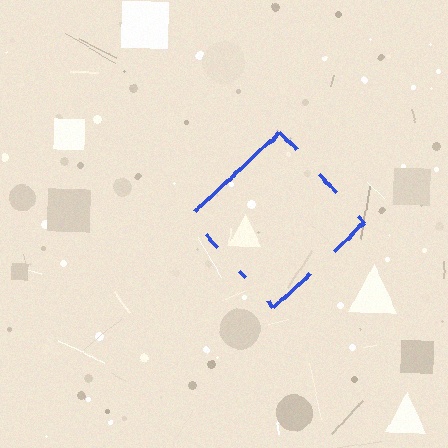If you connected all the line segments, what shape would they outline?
They would outline a diamond.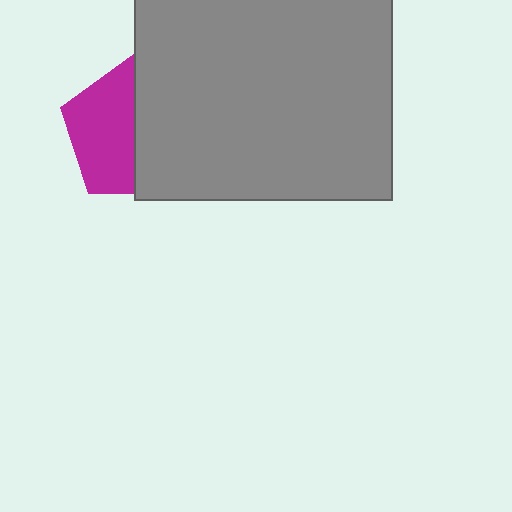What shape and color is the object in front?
The object in front is a gray rectangle.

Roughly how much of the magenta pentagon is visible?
About half of it is visible (roughly 50%).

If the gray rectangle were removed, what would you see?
You would see the complete magenta pentagon.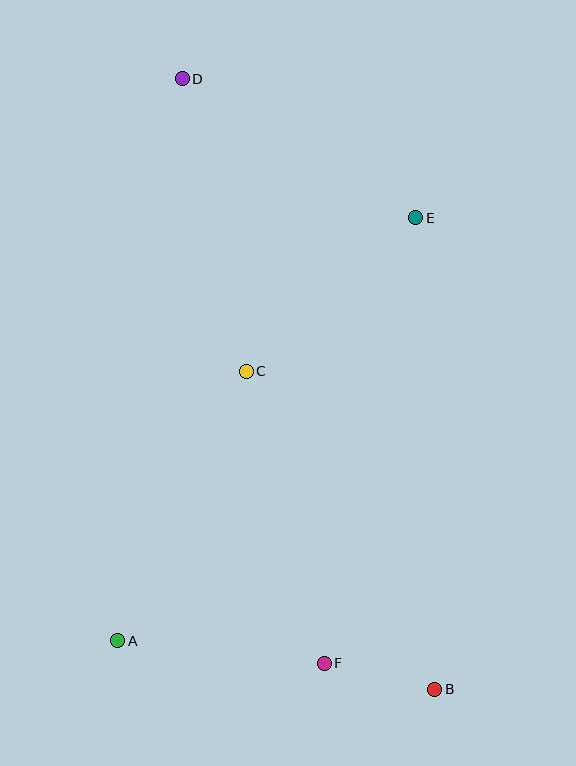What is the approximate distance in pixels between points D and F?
The distance between D and F is approximately 601 pixels.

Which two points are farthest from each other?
Points B and D are farthest from each other.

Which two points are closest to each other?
Points B and F are closest to each other.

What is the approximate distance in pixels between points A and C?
The distance between A and C is approximately 298 pixels.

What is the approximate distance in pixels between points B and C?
The distance between B and C is approximately 370 pixels.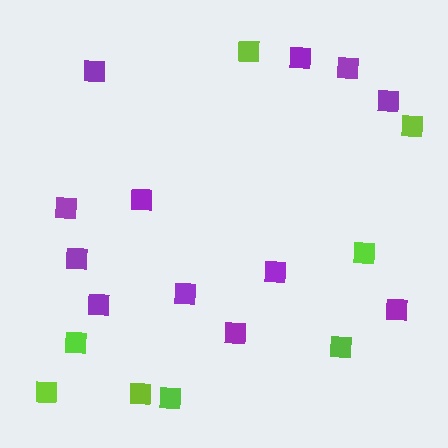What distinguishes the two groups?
There are 2 groups: one group of purple squares (12) and one group of lime squares (8).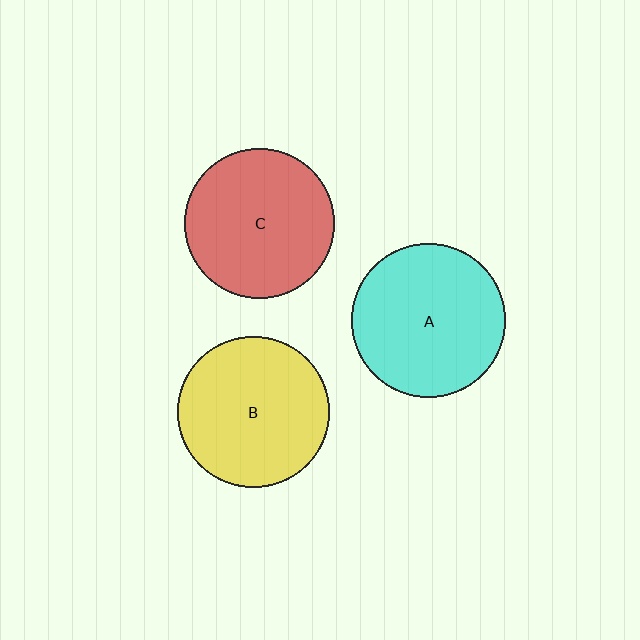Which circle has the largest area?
Circle A (cyan).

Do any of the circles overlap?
No, none of the circles overlap.